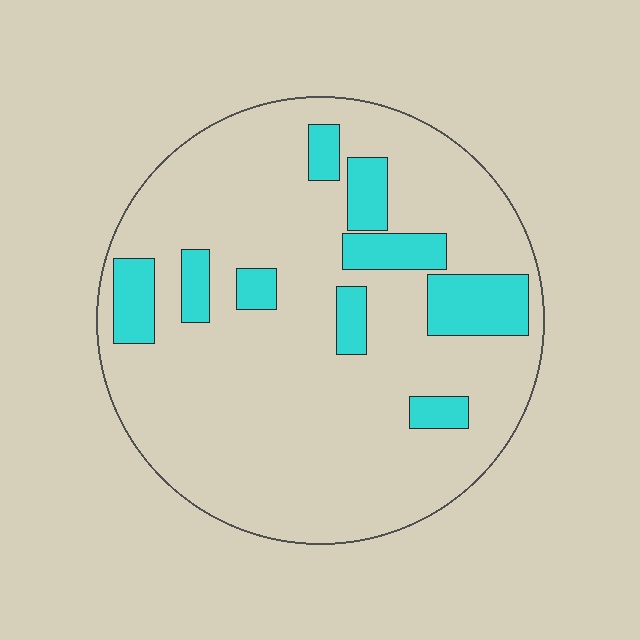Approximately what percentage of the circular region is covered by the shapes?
Approximately 15%.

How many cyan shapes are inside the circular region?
9.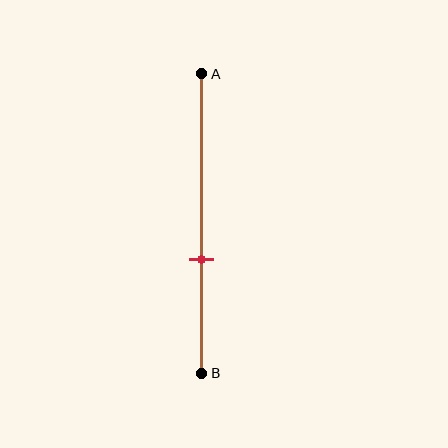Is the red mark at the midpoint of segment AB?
No, the mark is at about 60% from A, not at the 50% midpoint.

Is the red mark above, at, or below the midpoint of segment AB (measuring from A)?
The red mark is below the midpoint of segment AB.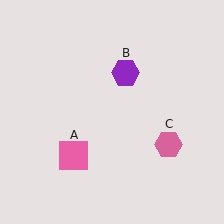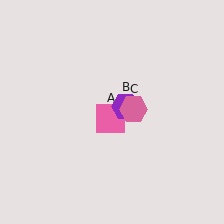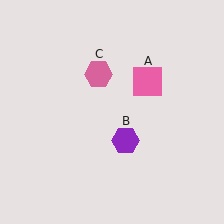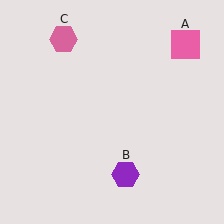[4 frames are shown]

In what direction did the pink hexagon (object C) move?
The pink hexagon (object C) moved up and to the left.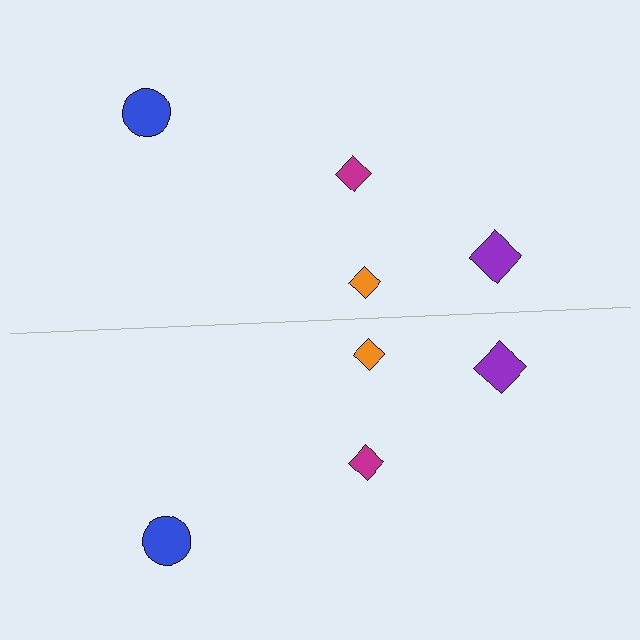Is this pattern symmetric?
Yes, this pattern has bilateral (reflection) symmetry.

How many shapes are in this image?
There are 8 shapes in this image.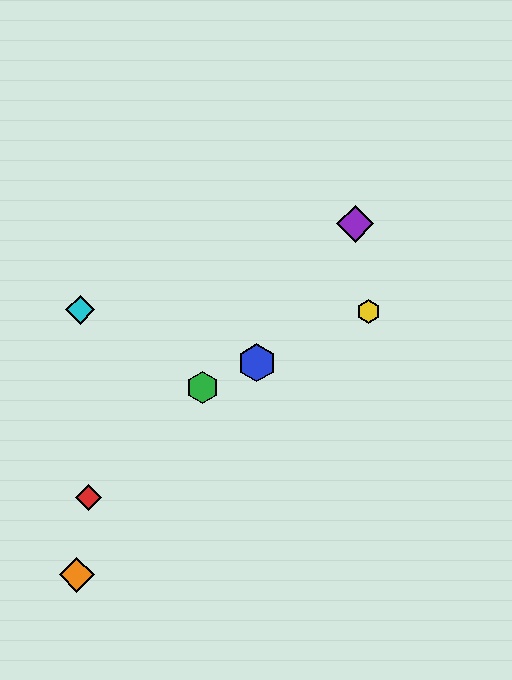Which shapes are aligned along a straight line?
The blue hexagon, the green hexagon, the yellow hexagon are aligned along a straight line.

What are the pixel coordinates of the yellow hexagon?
The yellow hexagon is at (369, 311).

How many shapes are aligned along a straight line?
3 shapes (the blue hexagon, the green hexagon, the yellow hexagon) are aligned along a straight line.